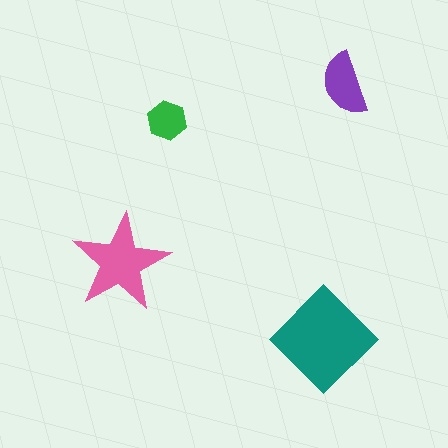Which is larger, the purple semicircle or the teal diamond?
The teal diamond.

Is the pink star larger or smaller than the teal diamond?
Smaller.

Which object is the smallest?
The green hexagon.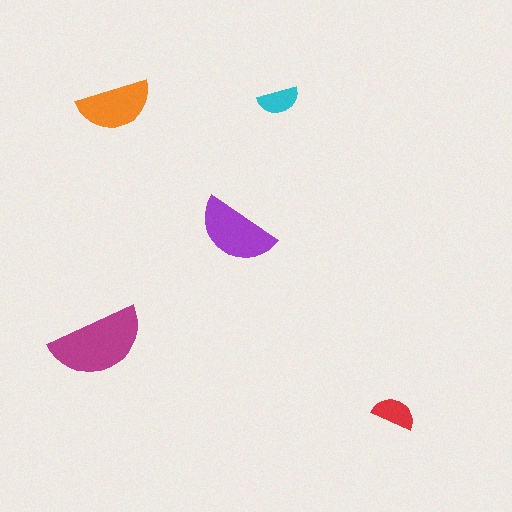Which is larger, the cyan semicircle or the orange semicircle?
The orange one.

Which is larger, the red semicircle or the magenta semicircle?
The magenta one.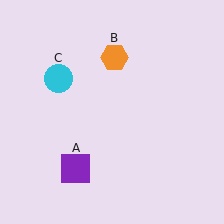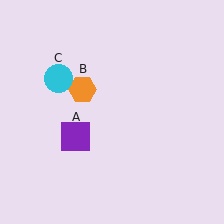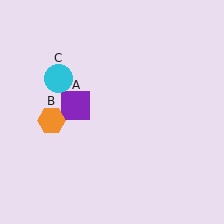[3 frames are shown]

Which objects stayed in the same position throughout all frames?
Cyan circle (object C) remained stationary.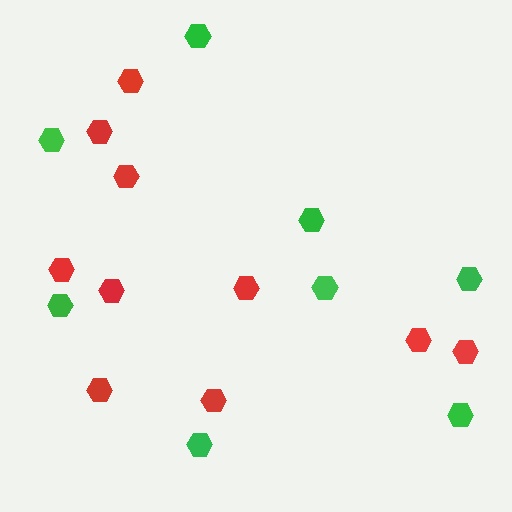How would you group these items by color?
There are 2 groups: one group of green hexagons (8) and one group of red hexagons (10).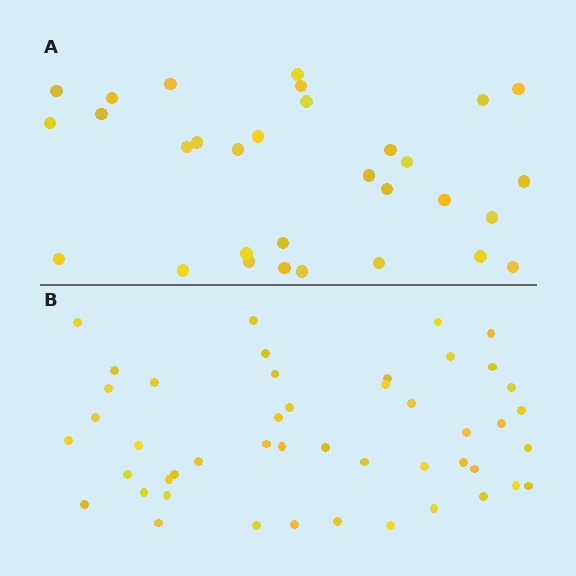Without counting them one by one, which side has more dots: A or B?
Region B (the bottom region) has more dots.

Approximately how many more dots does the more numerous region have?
Region B has approximately 15 more dots than region A.